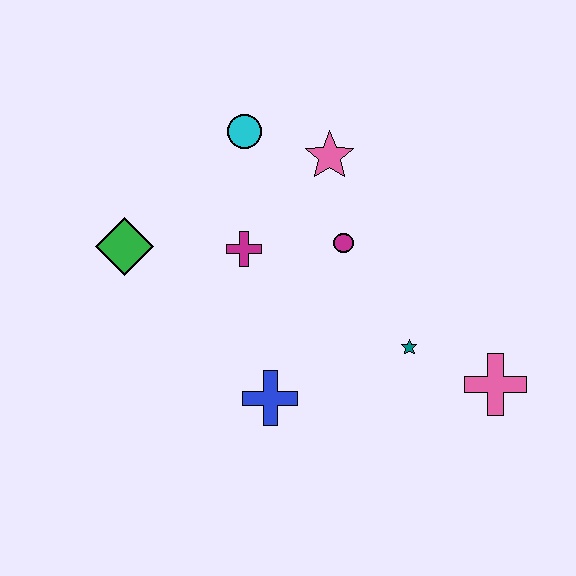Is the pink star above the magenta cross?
Yes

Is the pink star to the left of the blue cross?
No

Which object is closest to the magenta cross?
The magenta circle is closest to the magenta cross.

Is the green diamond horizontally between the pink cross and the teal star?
No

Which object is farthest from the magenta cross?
The pink cross is farthest from the magenta cross.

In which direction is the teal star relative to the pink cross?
The teal star is to the left of the pink cross.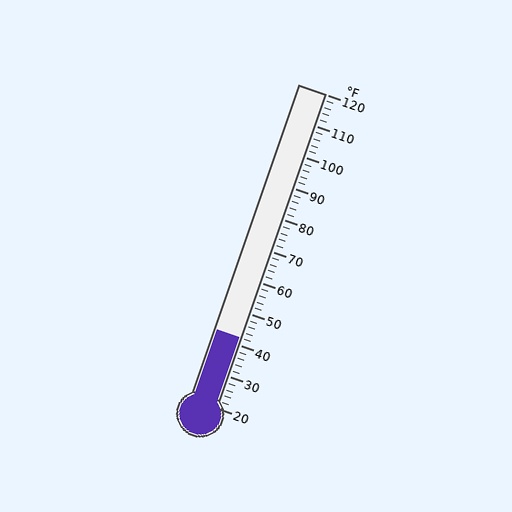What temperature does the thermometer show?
The thermometer shows approximately 42°F.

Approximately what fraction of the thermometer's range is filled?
The thermometer is filled to approximately 20% of its range.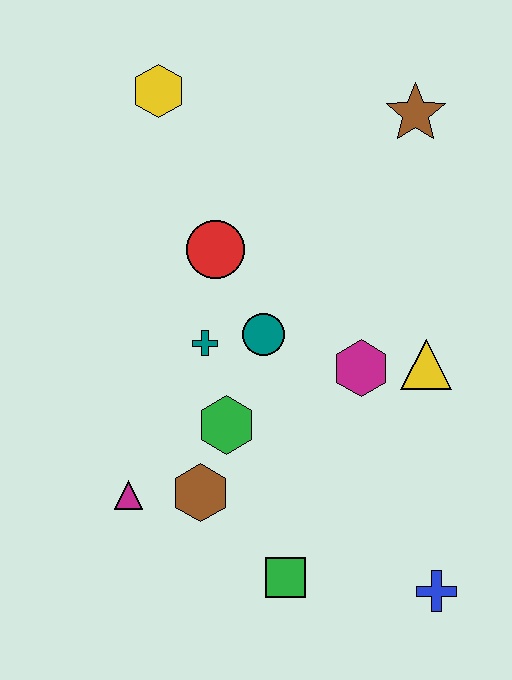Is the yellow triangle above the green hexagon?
Yes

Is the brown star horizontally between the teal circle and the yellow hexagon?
No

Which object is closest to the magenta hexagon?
The yellow triangle is closest to the magenta hexagon.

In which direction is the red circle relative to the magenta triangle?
The red circle is above the magenta triangle.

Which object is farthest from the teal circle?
The blue cross is farthest from the teal circle.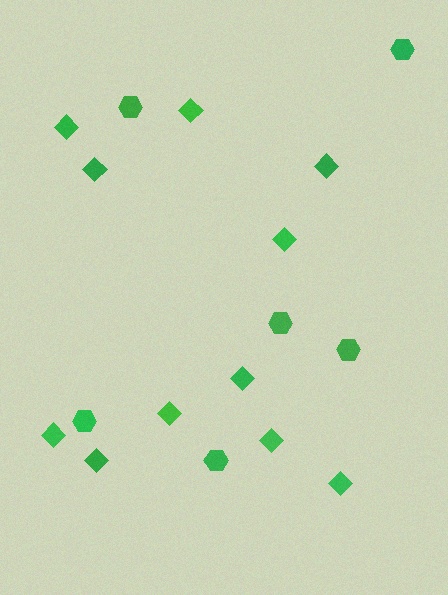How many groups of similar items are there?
There are 2 groups: one group of diamonds (11) and one group of hexagons (6).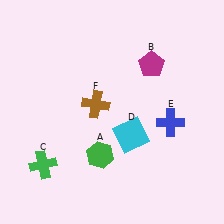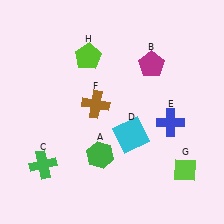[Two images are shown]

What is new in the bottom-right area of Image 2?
A lime diamond (G) was added in the bottom-right area of Image 2.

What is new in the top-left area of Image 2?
A lime pentagon (H) was added in the top-left area of Image 2.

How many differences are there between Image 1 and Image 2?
There are 2 differences between the two images.